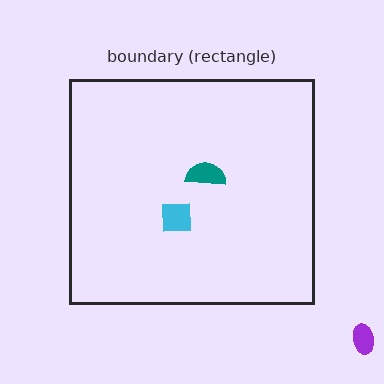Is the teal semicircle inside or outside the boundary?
Inside.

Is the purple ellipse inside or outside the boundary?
Outside.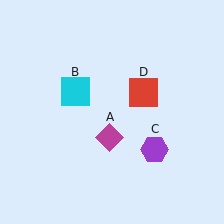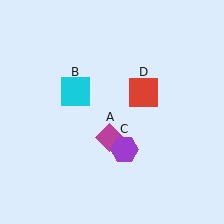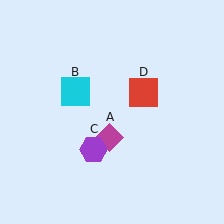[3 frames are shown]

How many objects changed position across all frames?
1 object changed position: purple hexagon (object C).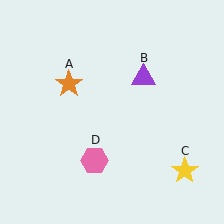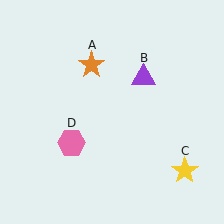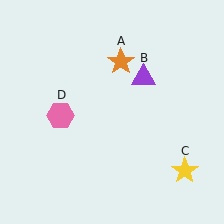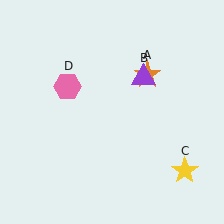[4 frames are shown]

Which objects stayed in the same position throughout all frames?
Purple triangle (object B) and yellow star (object C) remained stationary.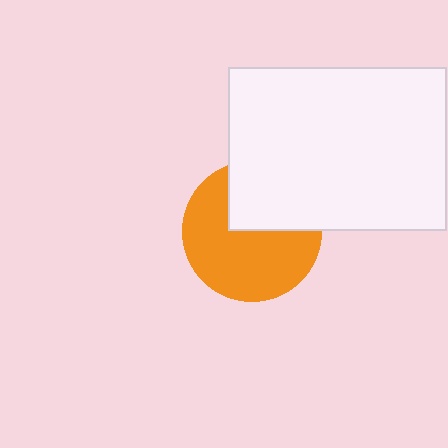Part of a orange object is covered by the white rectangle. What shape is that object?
It is a circle.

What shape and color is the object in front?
The object in front is a white rectangle.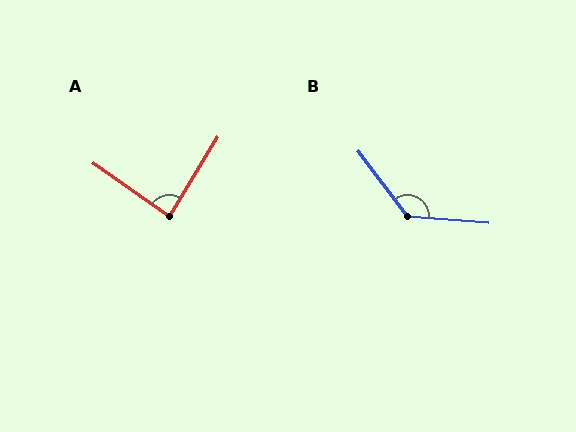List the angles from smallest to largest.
A (87°), B (132°).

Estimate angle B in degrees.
Approximately 132 degrees.